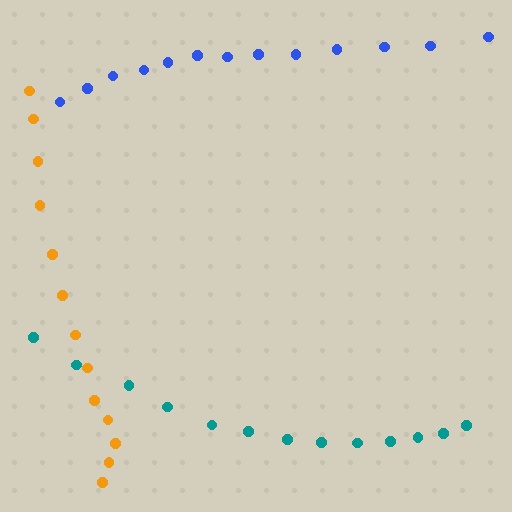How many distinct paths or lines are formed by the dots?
There are 3 distinct paths.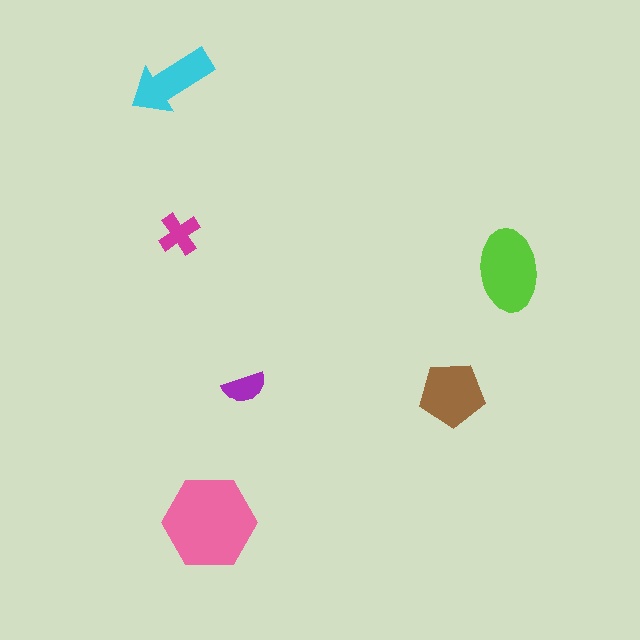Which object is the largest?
The pink hexagon.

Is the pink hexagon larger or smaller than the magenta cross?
Larger.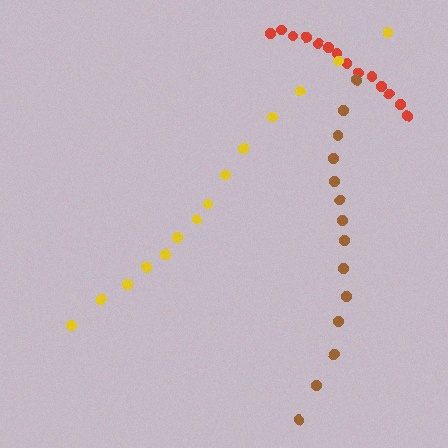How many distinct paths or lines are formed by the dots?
There are 3 distinct paths.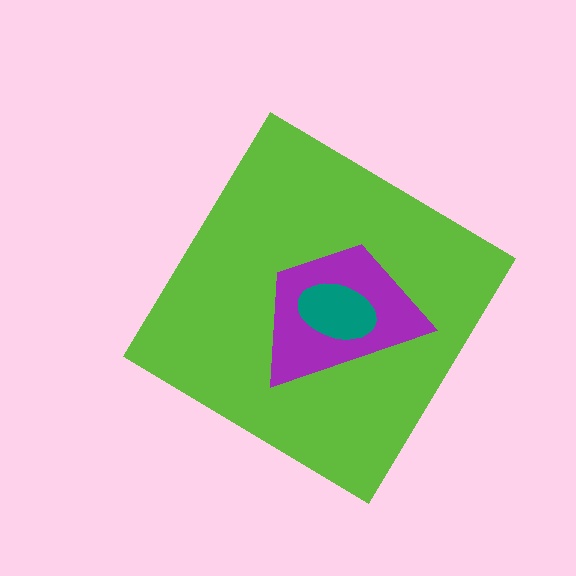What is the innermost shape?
The teal ellipse.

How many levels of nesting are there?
3.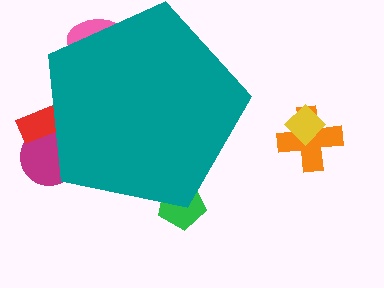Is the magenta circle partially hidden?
Yes, the magenta circle is partially hidden behind the teal pentagon.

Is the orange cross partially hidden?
No, the orange cross is fully visible.